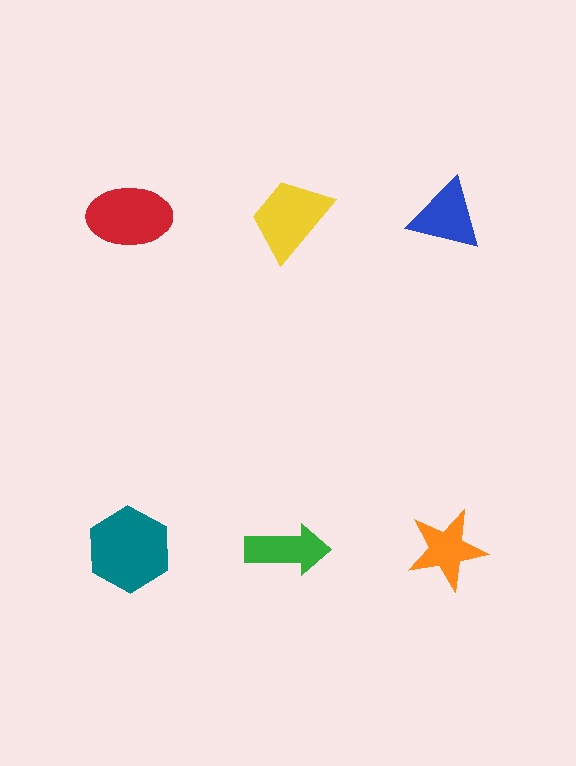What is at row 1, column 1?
A red ellipse.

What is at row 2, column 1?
A teal hexagon.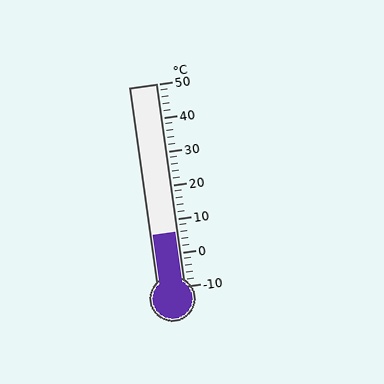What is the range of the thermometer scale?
The thermometer scale ranges from -10°C to 50°C.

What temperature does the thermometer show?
The thermometer shows approximately 6°C.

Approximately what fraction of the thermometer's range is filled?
The thermometer is filled to approximately 25% of its range.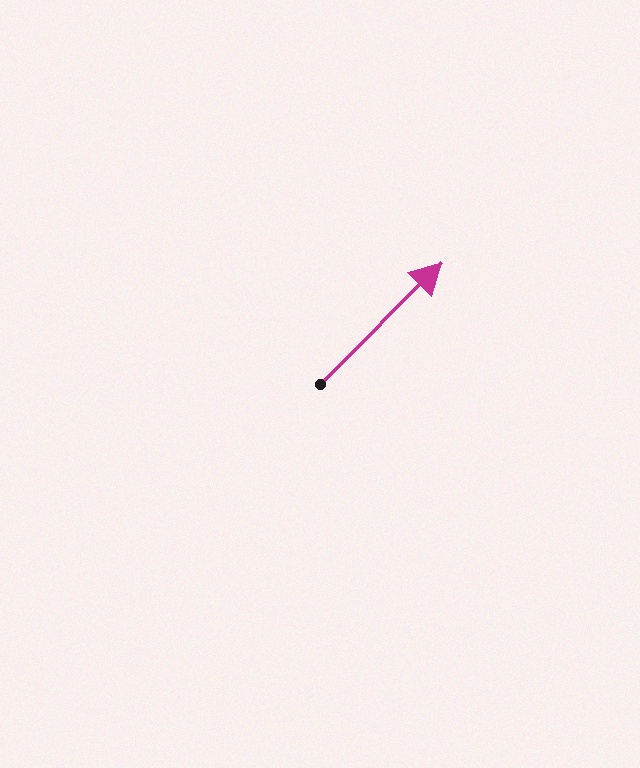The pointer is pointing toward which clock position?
Roughly 2 o'clock.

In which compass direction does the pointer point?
Northeast.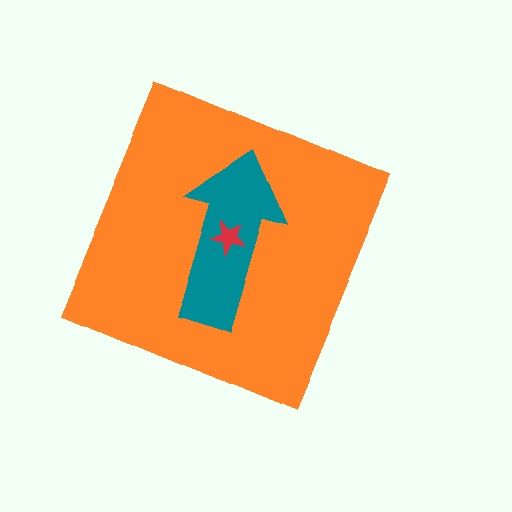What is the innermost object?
The red star.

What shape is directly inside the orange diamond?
The teal arrow.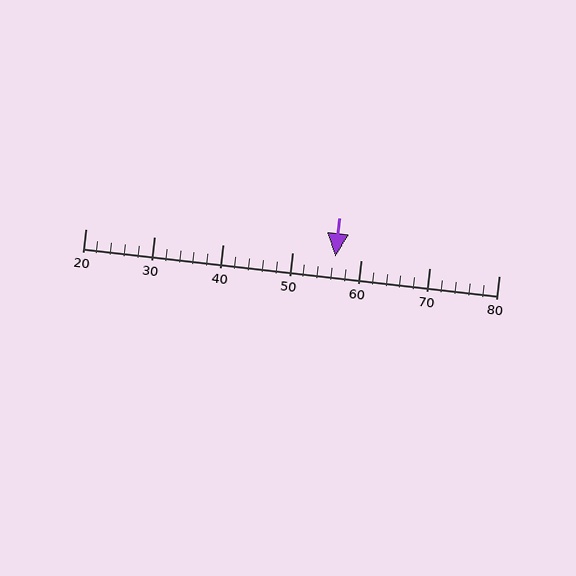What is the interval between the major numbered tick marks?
The major tick marks are spaced 10 units apart.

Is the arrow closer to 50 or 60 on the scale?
The arrow is closer to 60.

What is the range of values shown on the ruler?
The ruler shows values from 20 to 80.